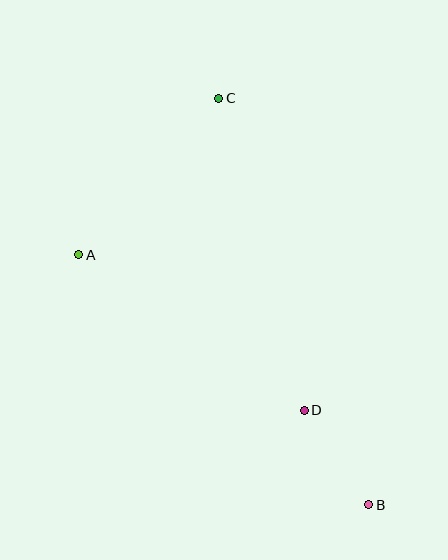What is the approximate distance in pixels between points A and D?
The distance between A and D is approximately 274 pixels.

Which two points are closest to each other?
Points B and D are closest to each other.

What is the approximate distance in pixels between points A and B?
The distance between A and B is approximately 383 pixels.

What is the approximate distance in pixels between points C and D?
The distance between C and D is approximately 324 pixels.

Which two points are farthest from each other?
Points B and C are farthest from each other.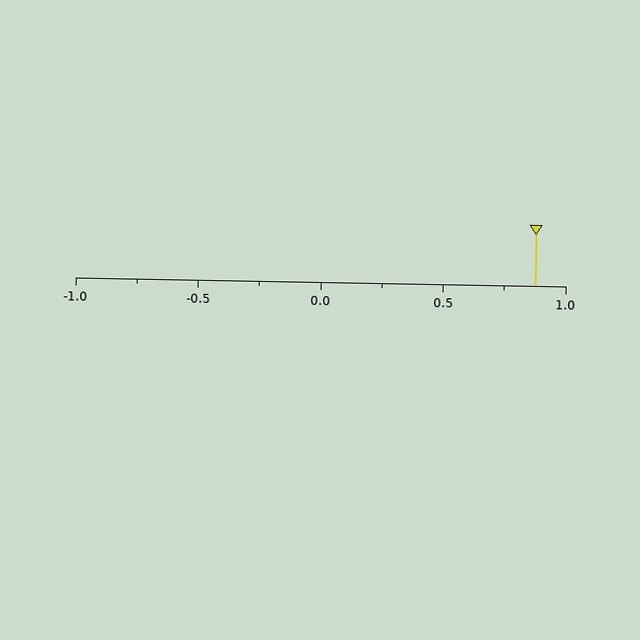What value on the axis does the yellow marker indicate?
The marker indicates approximately 0.88.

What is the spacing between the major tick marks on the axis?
The major ticks are spaced 0.5 apart.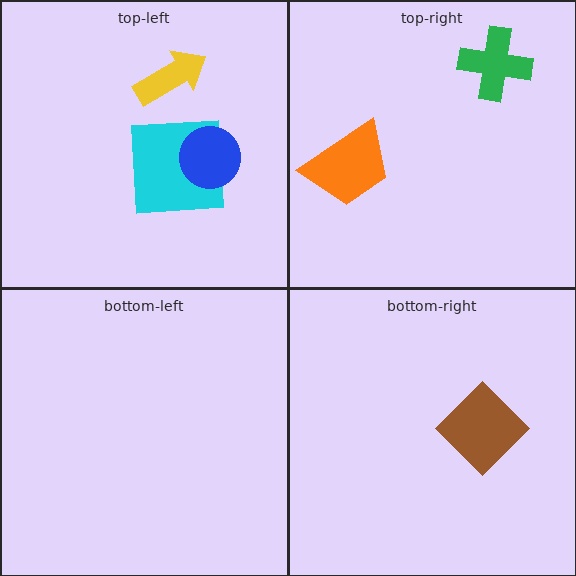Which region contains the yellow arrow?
The top-left region.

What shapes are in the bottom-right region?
The brown diamond.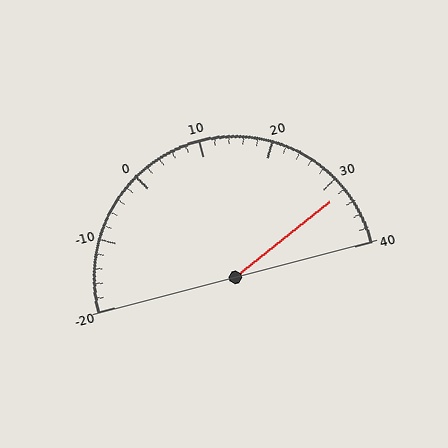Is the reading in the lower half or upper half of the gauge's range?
The reading is in the upper half of the range (-20 to 40).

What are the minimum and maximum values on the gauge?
The gauge ranges from -20 to 40.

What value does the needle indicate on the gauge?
The needle indicates approximately 32.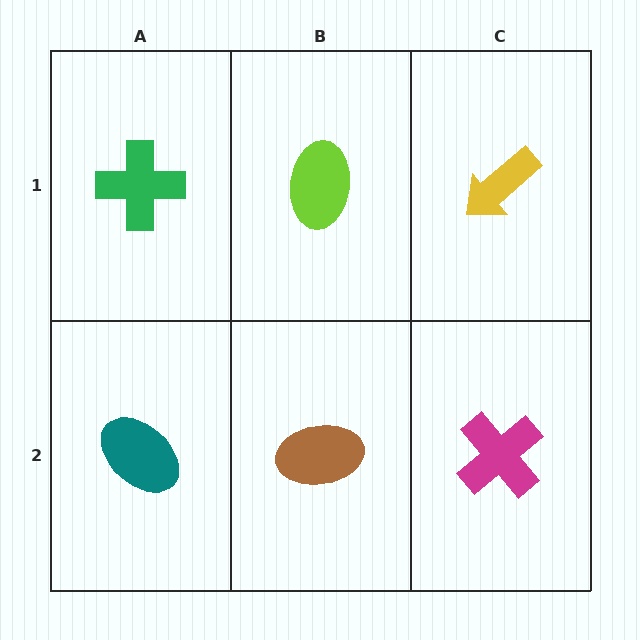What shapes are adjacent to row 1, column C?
A magenta cross (row 2, column C), a lime ellipse (row 1, column B).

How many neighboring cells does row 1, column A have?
2.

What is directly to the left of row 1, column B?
A green cross.